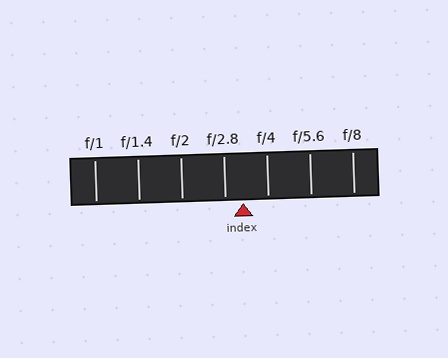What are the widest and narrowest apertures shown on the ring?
The widest aperture shown is f/1 and the narrowest is f/8.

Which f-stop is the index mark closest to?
The index mark is closest to f/2.8.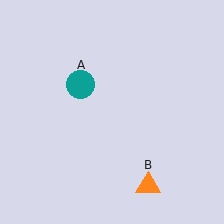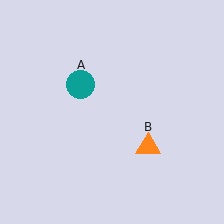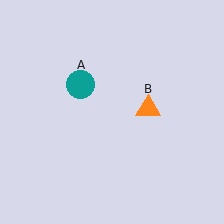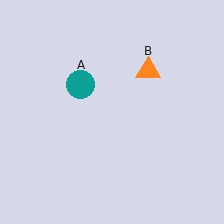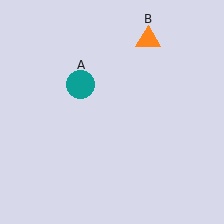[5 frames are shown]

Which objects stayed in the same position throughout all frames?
Teal circle (object A) remained stationary.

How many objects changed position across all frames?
1 object changed position: orange triangle (object B).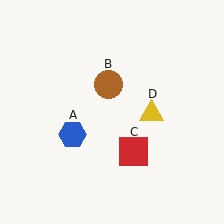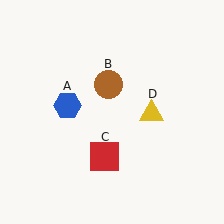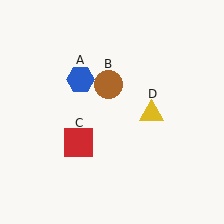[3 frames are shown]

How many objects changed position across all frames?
2 objects changed position: blue hexagon (object A), red square (object C).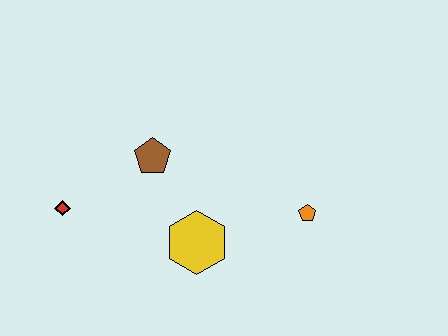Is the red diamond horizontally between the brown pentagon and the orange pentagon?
No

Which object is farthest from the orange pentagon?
The red diamond is farthest from the orange pentagon.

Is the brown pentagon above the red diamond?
Yes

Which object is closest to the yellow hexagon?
The brown pentagon is closest to the yellow hexagon.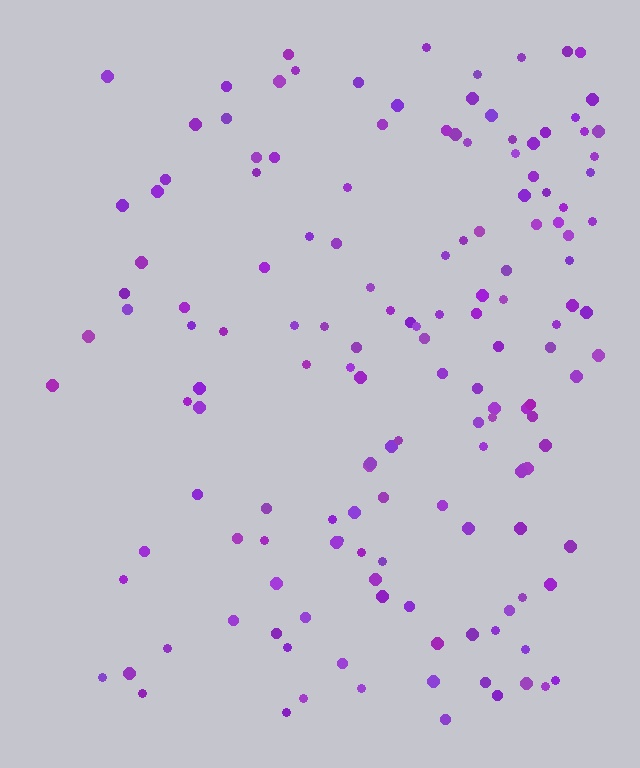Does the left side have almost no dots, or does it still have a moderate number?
Still a moderate number, just noticeably fewer than the right.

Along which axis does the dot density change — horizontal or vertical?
Horizontal.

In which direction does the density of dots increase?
From left to right, with the right side densest.